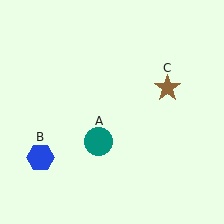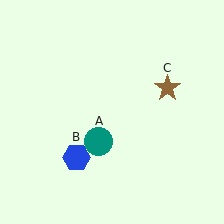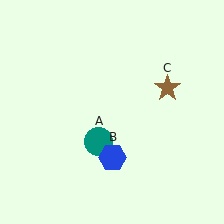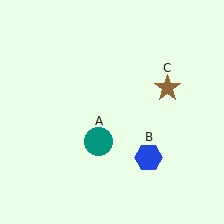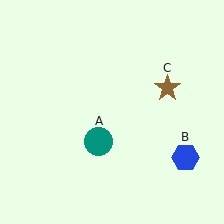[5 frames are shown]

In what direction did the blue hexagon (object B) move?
The blue hexagon (object B) moved right.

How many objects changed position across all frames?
1 object changed position: blue hexagon (object B).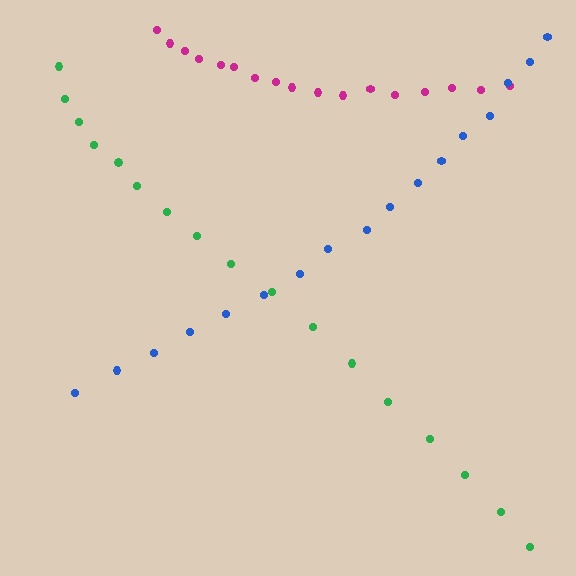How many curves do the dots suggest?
There are 3 distinct paths.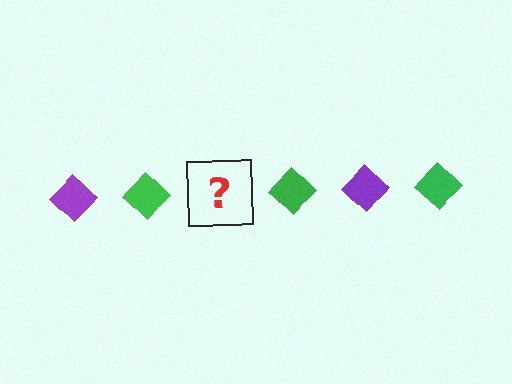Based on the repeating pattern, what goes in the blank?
The blank should be a purple diamond.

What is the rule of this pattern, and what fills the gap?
The rule is that the pattern cycles through purple, green diamonds. The gap should be filled with a purple diamond.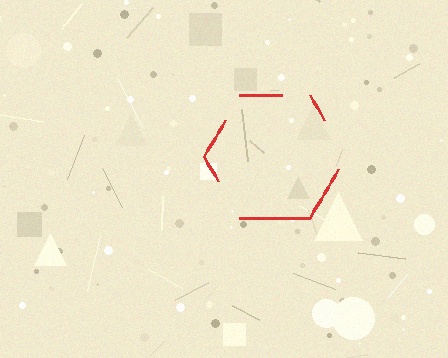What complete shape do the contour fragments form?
The contour fragments form a hexagon.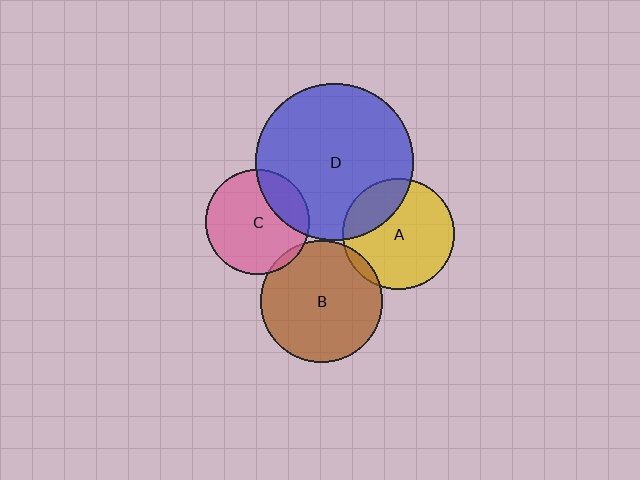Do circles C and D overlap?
Yes.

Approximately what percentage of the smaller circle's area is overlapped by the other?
Approximately 25%.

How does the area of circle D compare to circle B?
Approximately 1.7 times.